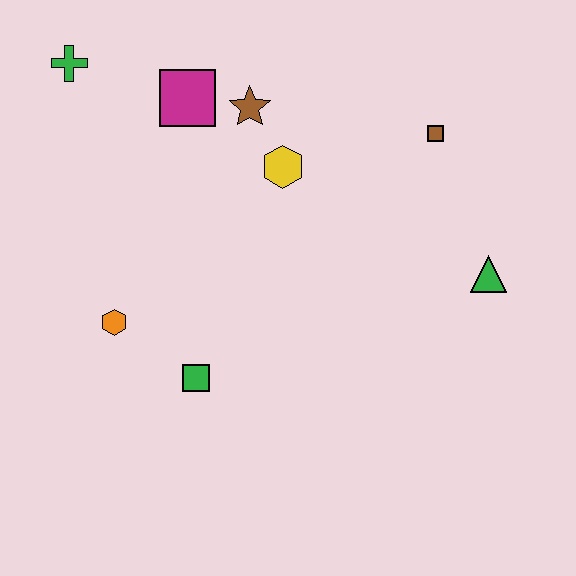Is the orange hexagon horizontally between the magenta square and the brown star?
No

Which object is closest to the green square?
The orange hexagon is closest to the green square.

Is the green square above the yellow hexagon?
No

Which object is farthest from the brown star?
The green triangle is farthest from the brown star.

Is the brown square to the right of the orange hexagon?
Yes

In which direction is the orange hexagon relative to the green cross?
The orange hexagon is below the green cross.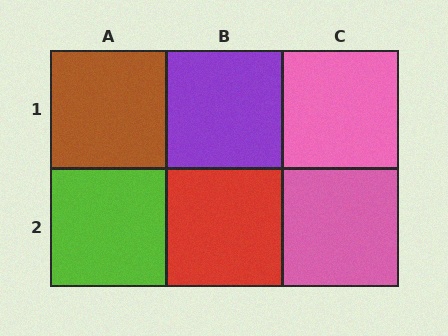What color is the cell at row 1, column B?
Purple.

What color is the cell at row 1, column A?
Brown.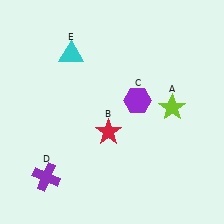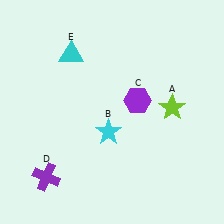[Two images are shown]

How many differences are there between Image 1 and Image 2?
There is 1 difference between the two images.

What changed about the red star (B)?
In Image 1, B is red. In Image 2, it changed to cyan.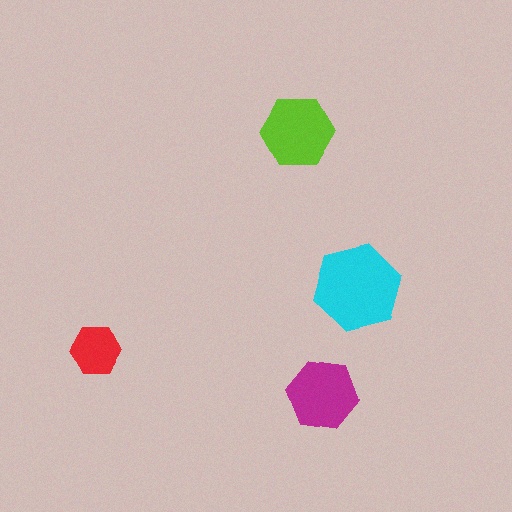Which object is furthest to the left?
The red hexagon is leftmost.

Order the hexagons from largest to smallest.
the cyan one, the lime one, the magenta one, the red one.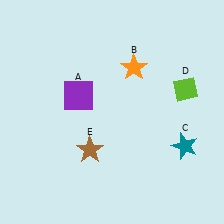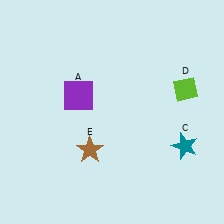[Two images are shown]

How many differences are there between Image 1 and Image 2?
There is 1 difference between the two images.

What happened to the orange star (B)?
The orange star (B) was removed in Image 2. It was in the top-right area of Image 1.